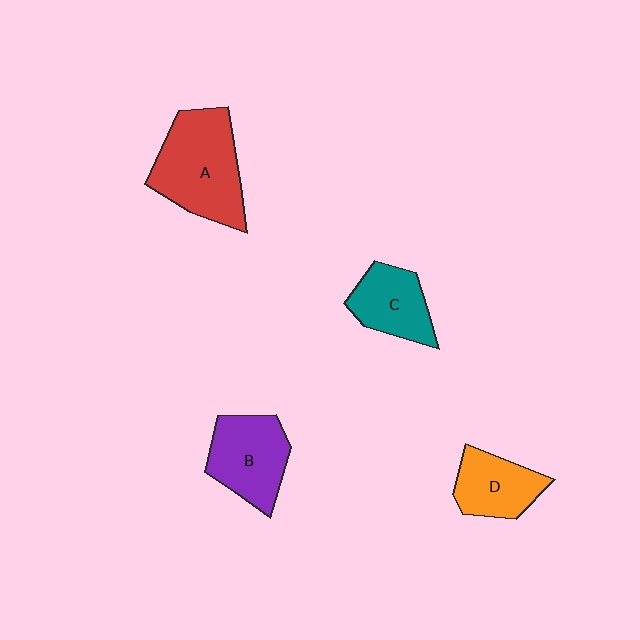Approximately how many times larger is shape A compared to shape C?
Approximately 1.7 times.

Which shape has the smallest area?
Shape D (orange).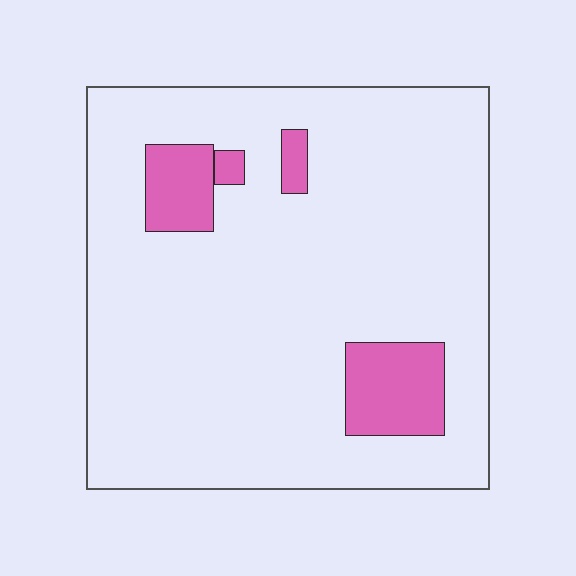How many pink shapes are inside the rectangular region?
4.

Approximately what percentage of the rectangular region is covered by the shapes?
Approximately 10%.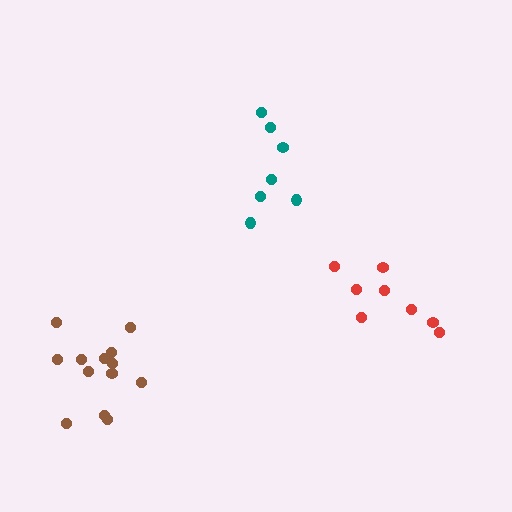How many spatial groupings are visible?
There are 3 spatial groupings.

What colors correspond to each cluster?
The clusters are colored: teal, brown, red.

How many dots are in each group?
Group 1: 7 dots, Group 2: 13 dots, Group 3: 8 dots (28 total).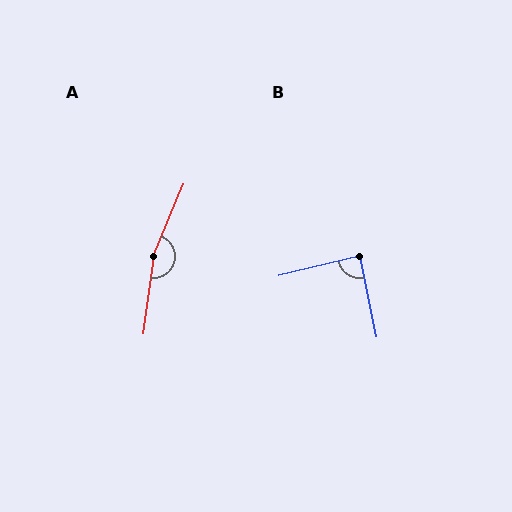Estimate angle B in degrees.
Approximately 88 degrees.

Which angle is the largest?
A, at approximately 165 degrees.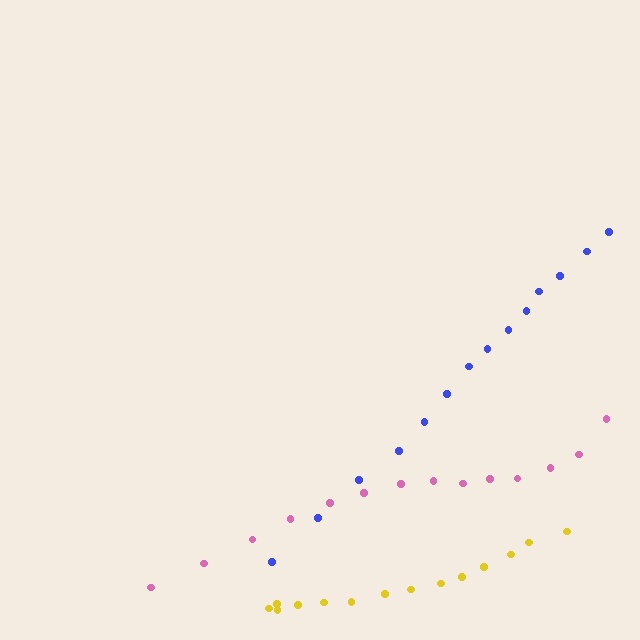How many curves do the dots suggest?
There are 3 distinct paths.